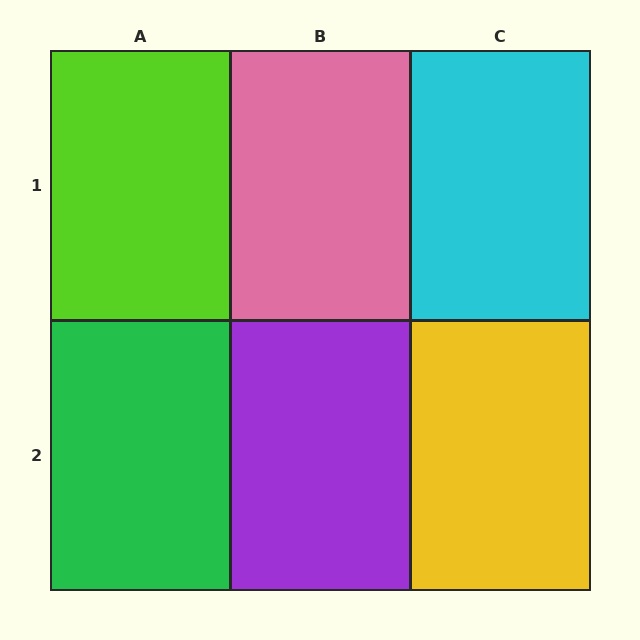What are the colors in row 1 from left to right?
Lime, pink, cyan.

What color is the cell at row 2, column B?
Purple.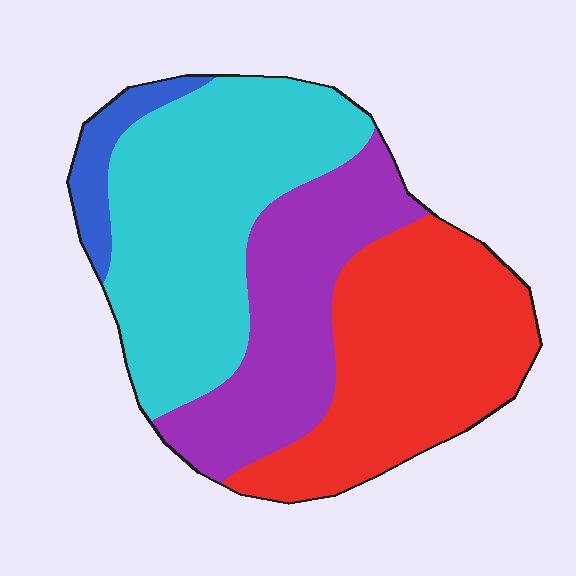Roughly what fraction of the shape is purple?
Purple takes up between a quarter and a half of the shape.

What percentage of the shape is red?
Red covers around 35% of the shape.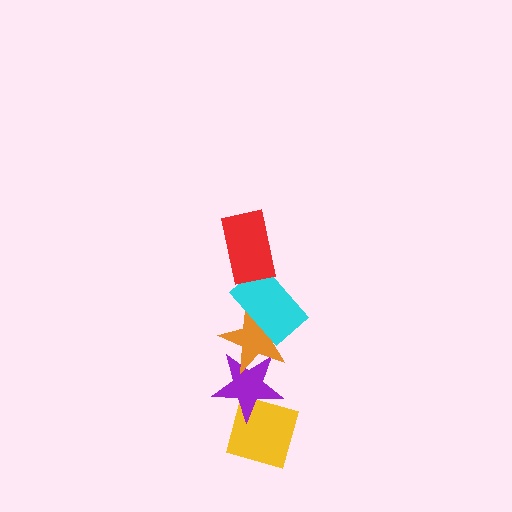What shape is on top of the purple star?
The orange star is on top of the purple star.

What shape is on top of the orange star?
The cyan rectangle is on top of the orange star.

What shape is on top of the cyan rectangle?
The red rectangle is on top of the cyan rectangle.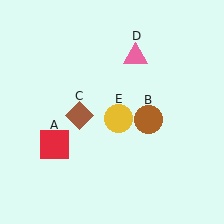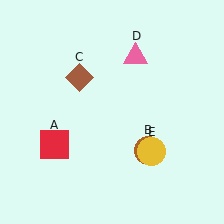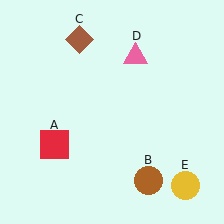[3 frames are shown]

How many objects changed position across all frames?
3 objects changed position: brown circle (object B), brown diamond (object C), yellow circle (object E).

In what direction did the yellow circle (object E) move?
The yellow circle (object E) moved down and to the right.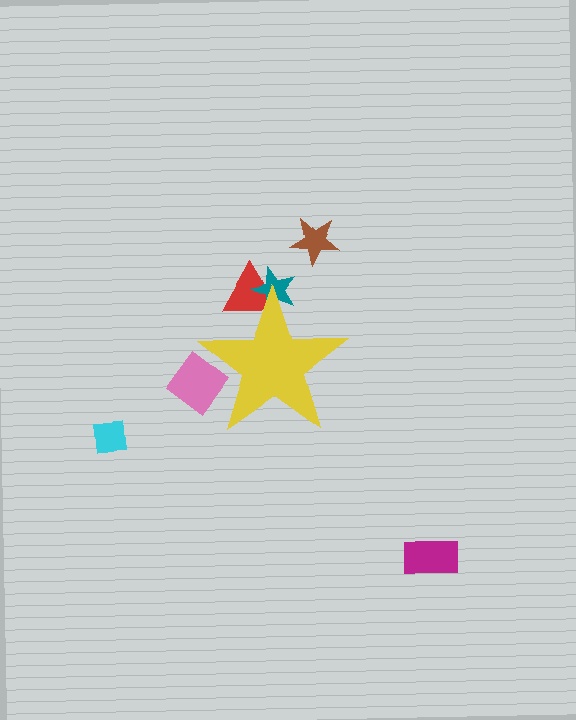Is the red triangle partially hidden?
Yes, the red triangle is partially hidden behind the yellow star.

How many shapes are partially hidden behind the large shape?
3 shapes are partially hidden.